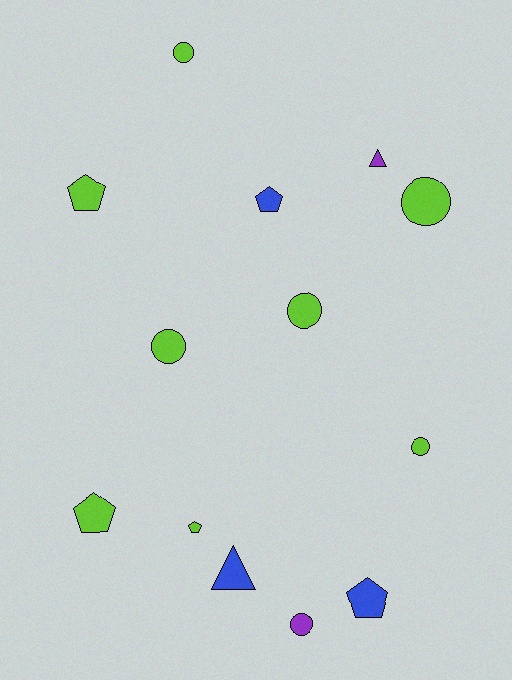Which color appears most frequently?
Lime, with 8 objects.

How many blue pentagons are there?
There are 2 blue pentagons.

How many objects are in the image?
There are 13 objects.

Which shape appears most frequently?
Circle, with 6 objects.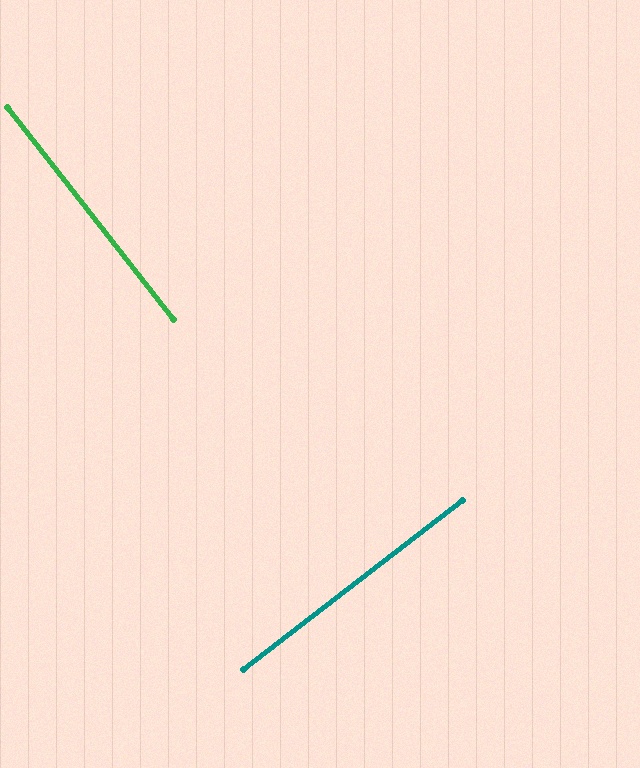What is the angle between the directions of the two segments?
Approximately 90 degrees.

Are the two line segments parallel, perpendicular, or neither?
Perpendicular — they meet at approximately 90°.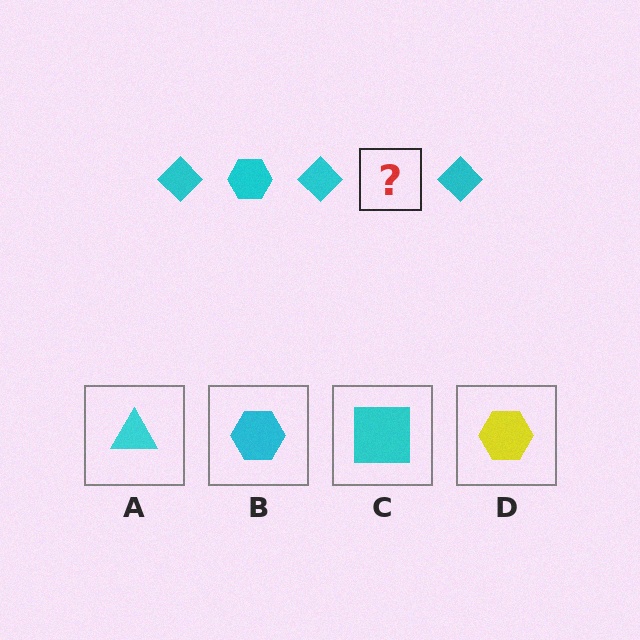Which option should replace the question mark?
Option B.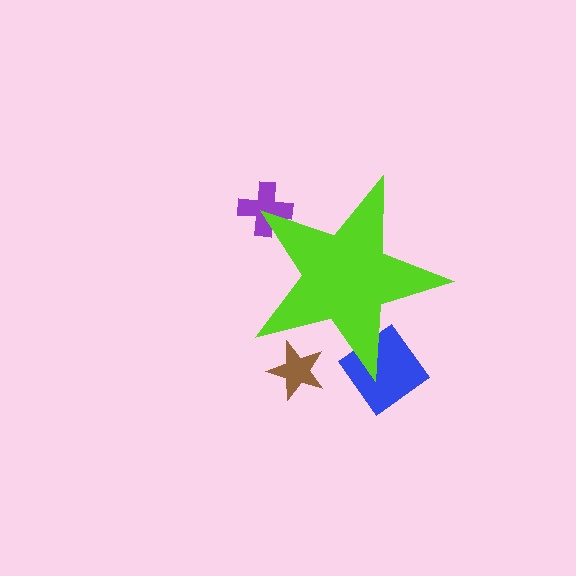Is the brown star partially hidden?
Yes, the brown star is partially hidden behind the lime star.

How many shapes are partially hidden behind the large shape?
3 shapes are partially hidden.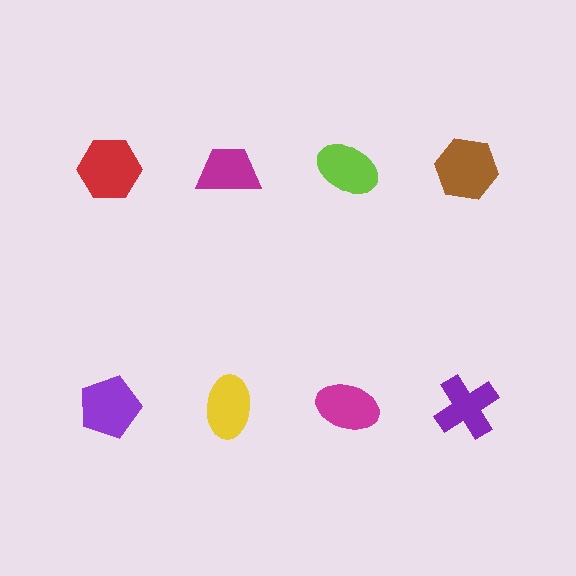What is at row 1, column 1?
A red hexagon.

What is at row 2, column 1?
A purple pentagon.